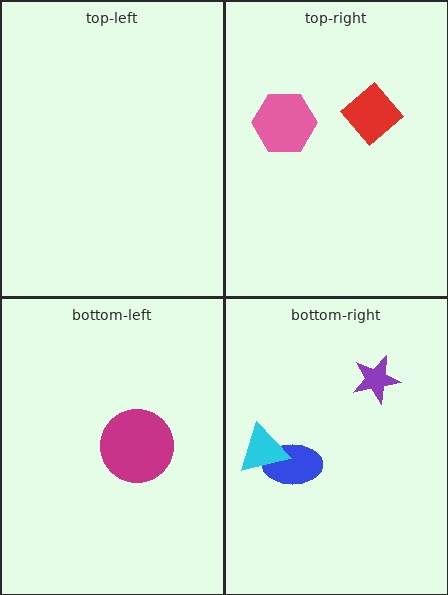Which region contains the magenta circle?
The bottom-left region.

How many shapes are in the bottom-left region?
1.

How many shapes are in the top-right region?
2.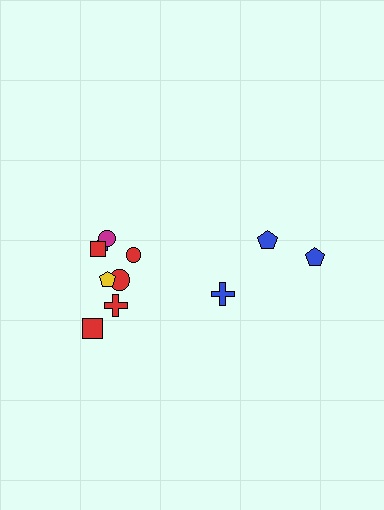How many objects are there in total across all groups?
There are 11 objects.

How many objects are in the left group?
There are 8 objects.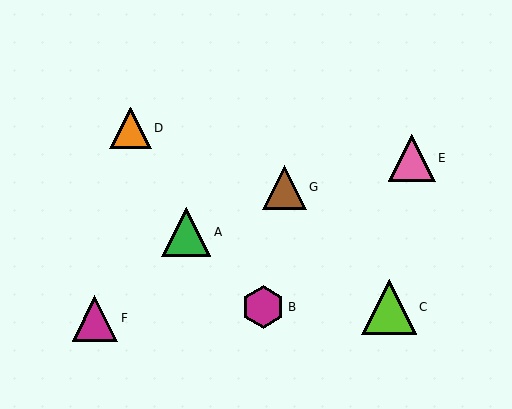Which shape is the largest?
The lime triangle (labeled C) is the largest.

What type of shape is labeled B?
Shape B is a magenta hexagon.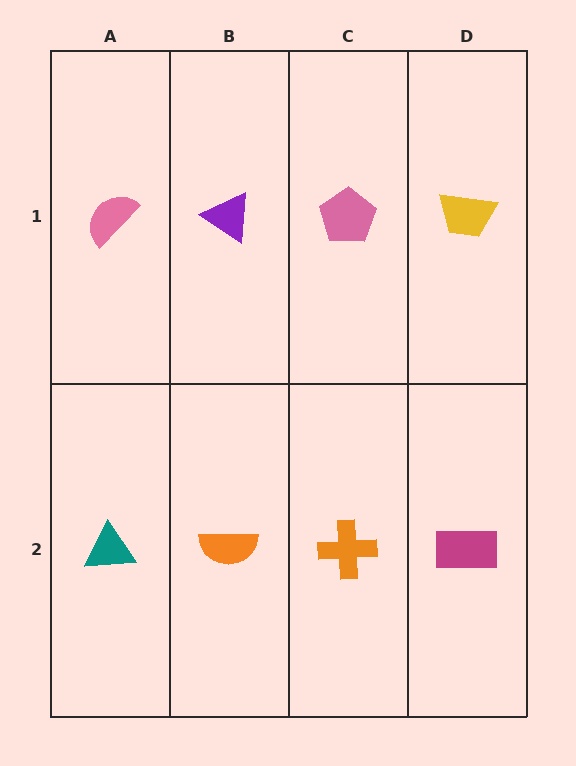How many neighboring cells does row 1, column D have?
2.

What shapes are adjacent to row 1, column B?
An orange semicircle (row 2, column B), a pink semicircle (row 1, column A), a pink pentagon (row 1, column C).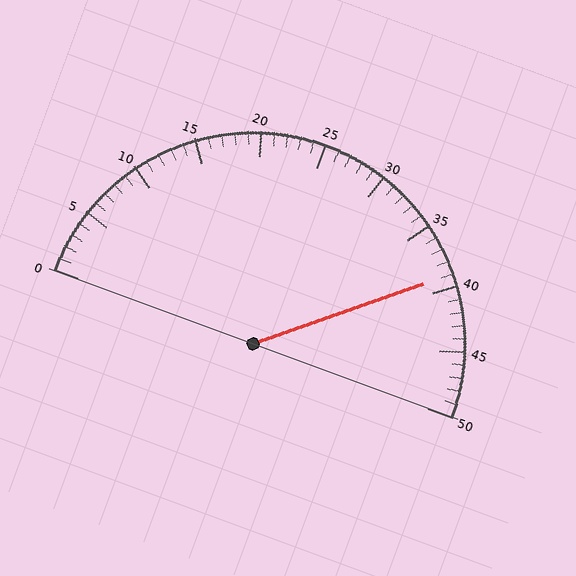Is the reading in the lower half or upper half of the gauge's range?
The reading is in the upper half of the range (0 to 50).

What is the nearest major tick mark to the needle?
The nearest major tick mark is 40.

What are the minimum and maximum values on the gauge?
The gauge ranges from 0 to 50.